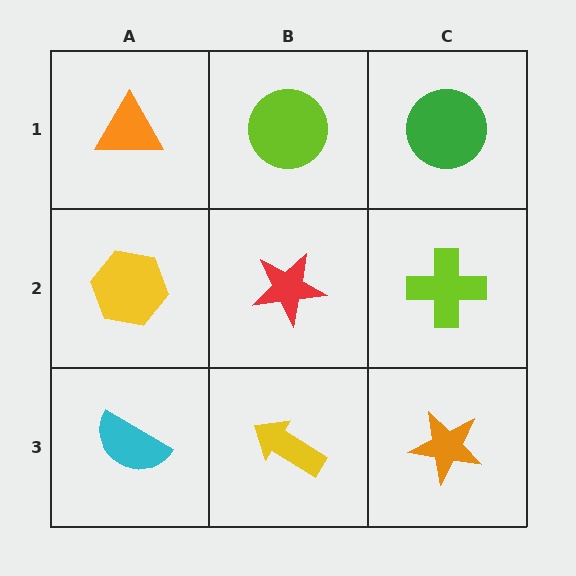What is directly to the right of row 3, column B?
An orange star.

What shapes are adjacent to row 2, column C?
A green circle (row 1, column C), an orange star (row 3, column C), a red star (row 2, column B).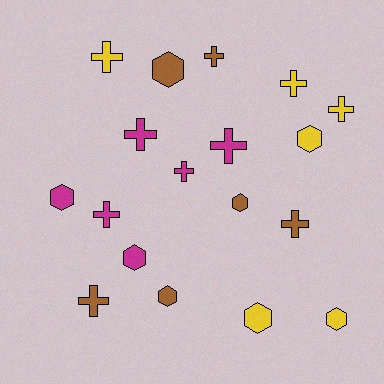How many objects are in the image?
There are 18 objects.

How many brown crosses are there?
There are 3 brown crosses.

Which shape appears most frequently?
Cross, with 10 objects.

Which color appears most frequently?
Yellow, with 6 objects.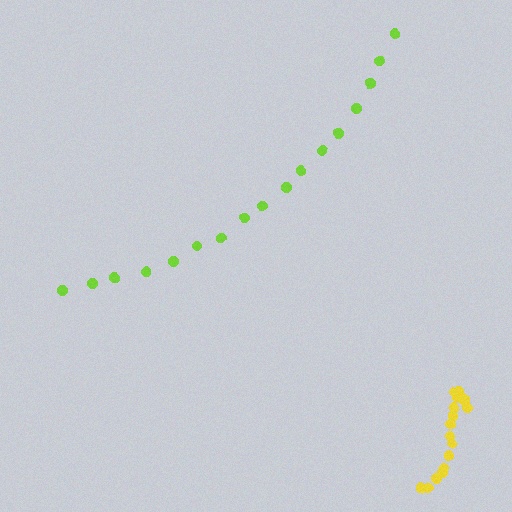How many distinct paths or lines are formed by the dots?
There are 2 distinct paths.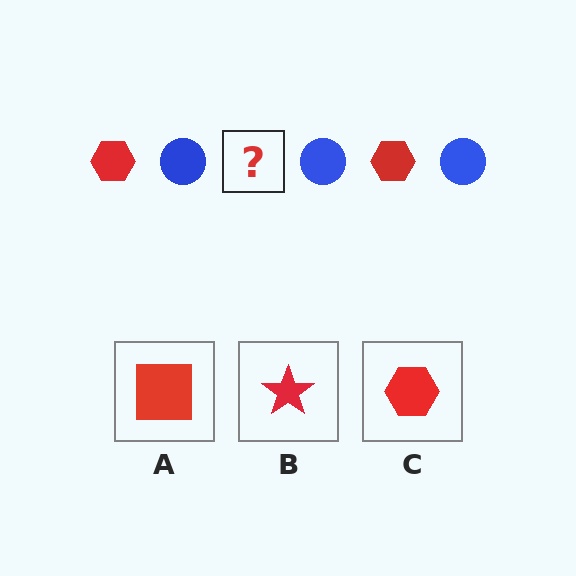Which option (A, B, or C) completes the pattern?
C.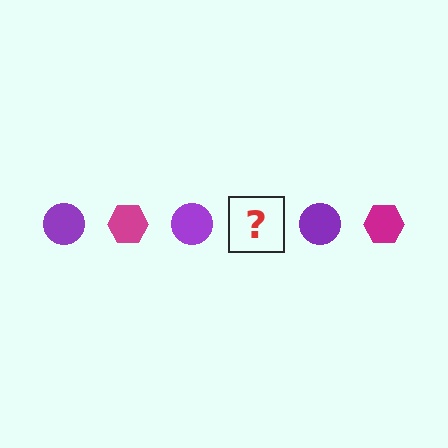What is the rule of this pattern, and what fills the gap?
The rule is that the pattern alternates between purple circle and magenta hexagon. The gap should be filled with a magenta hexagon.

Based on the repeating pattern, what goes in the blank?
The blank should be a magenta hexagon.